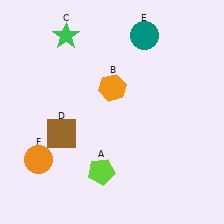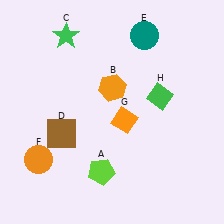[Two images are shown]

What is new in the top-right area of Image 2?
A green diamond (H) was added in the top-right area of Image 2.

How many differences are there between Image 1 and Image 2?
There are 2 differences between the two images.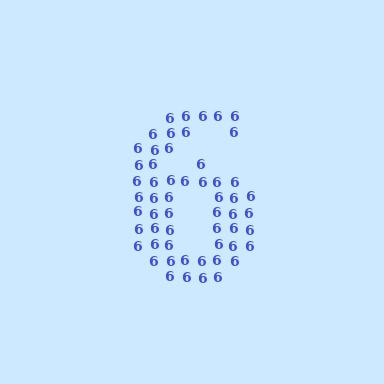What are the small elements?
The small elements are digit 6's.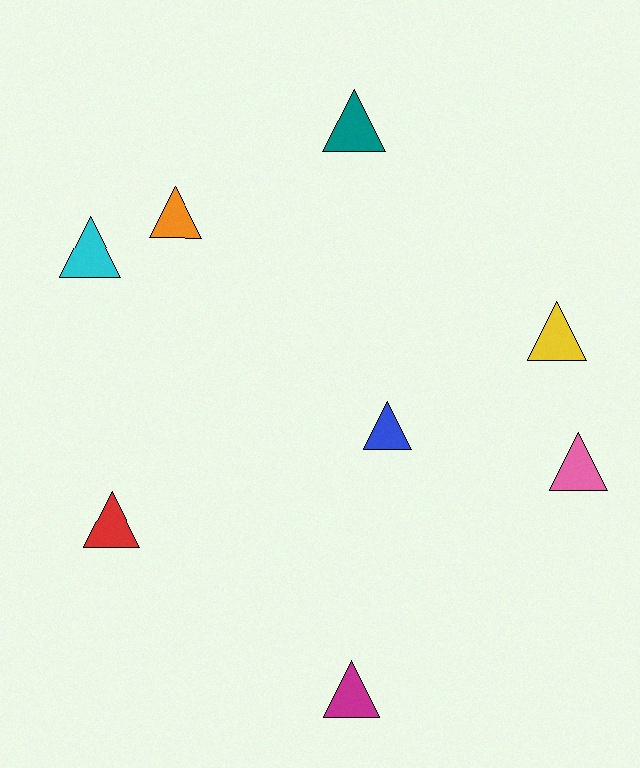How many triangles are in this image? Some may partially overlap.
There are 8 triangles.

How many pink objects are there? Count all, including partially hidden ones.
There is 1 pink object.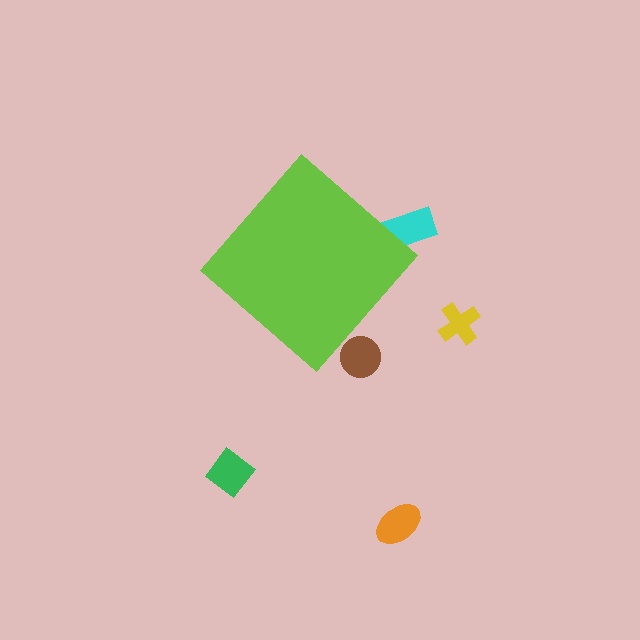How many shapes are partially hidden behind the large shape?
2 shapes are partially hidden.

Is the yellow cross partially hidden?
No, the yellow cross is fully visible.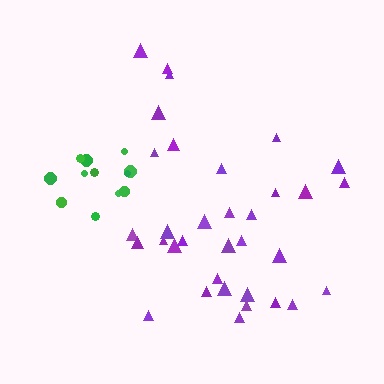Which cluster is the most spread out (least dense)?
Purple.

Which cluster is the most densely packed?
Green.